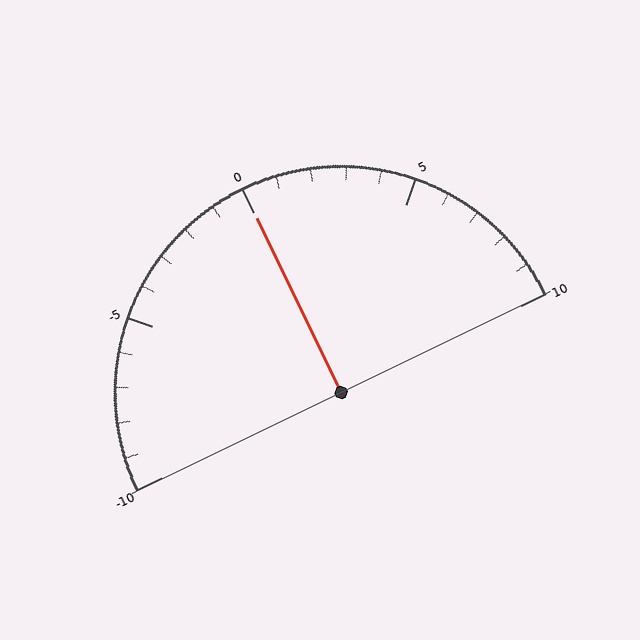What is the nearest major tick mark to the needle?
The nearest major tick mark is 0.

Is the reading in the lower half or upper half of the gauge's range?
The reading is in the upper half of the range (-10 to 10).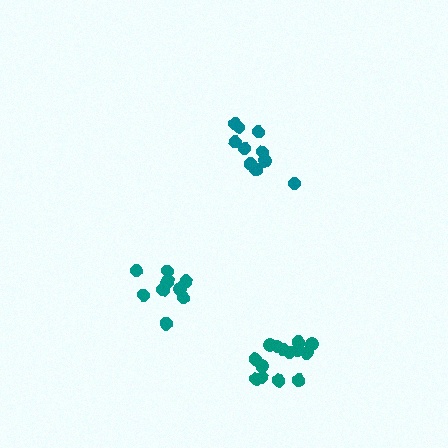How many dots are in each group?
Group 1: 10 dots, Group 2: 14 dots, Group 3: 10 dots (34 total).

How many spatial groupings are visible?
There are 3 spatial groupings.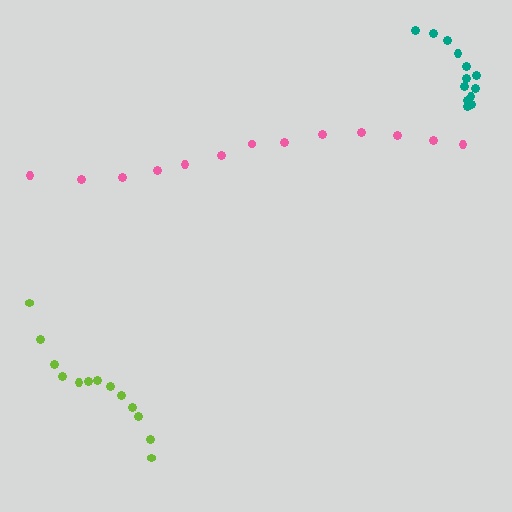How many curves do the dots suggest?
There are 3 distinct paths.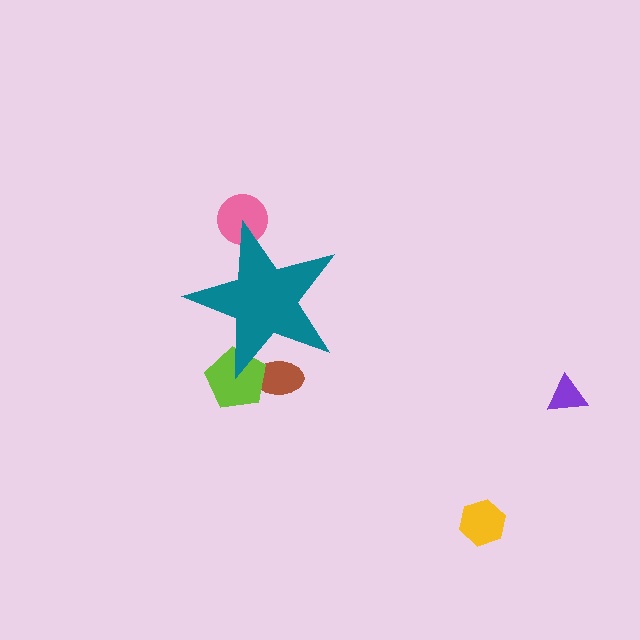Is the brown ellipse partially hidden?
Yes, the brown ellipse is partially hidden behind the teal star.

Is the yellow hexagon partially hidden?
No, the yellow hexagon is fully visible.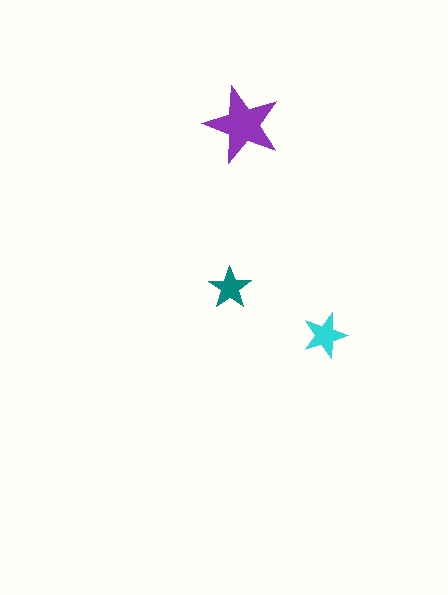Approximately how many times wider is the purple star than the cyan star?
About 1.5 times wider.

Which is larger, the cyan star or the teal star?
The cyan one.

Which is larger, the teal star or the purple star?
The purple one.